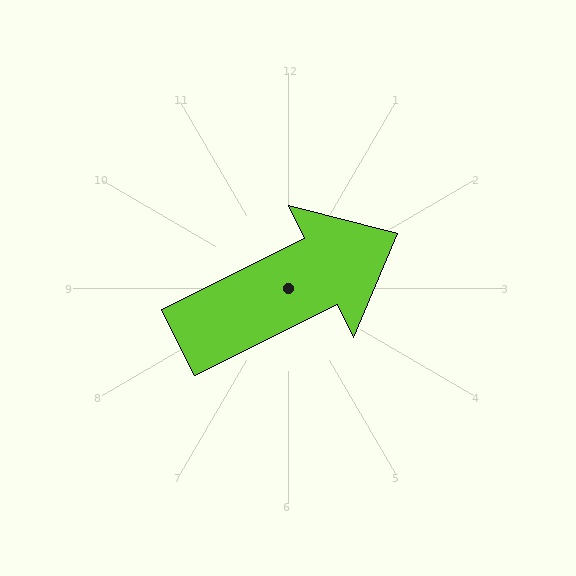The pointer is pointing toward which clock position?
Roughly 2 o'clock.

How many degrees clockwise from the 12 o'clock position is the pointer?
Approximately 63 degrees.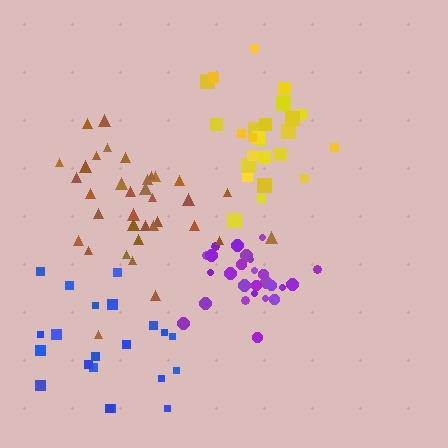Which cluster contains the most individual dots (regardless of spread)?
Brown (35).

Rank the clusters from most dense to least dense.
purple, yellow, brown, blue.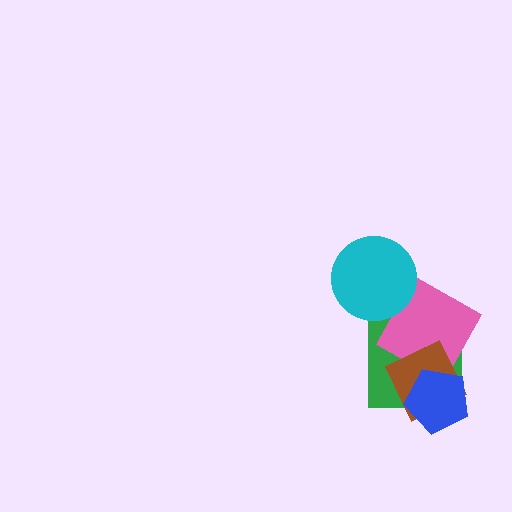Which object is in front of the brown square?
The blue pentagon is in front of the brown square.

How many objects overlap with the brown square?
3 objects overlap with the brown square.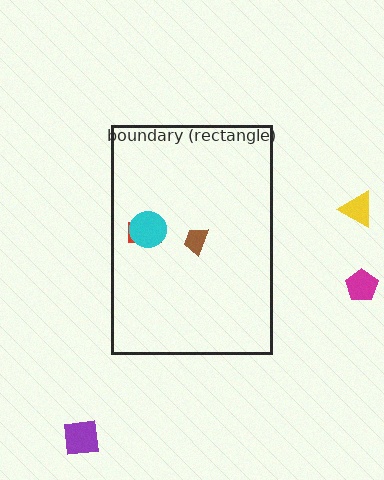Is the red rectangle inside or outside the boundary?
Inside.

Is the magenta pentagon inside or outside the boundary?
Outside.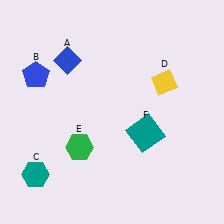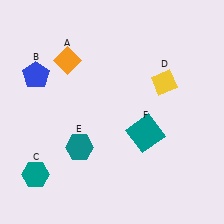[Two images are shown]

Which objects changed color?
A changed from blue to orange. E changed from green to teal.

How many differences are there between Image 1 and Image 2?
There are 2 differences between the two images.